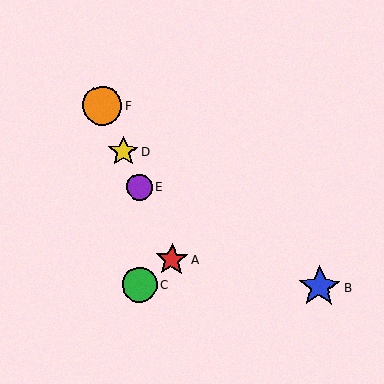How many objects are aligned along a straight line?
4 objects (A, D, E, F) are aligned along a straight line.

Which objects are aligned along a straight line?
Objects A, D, E, F are aligned along a straight line.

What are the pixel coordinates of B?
Object B is at (319, 287).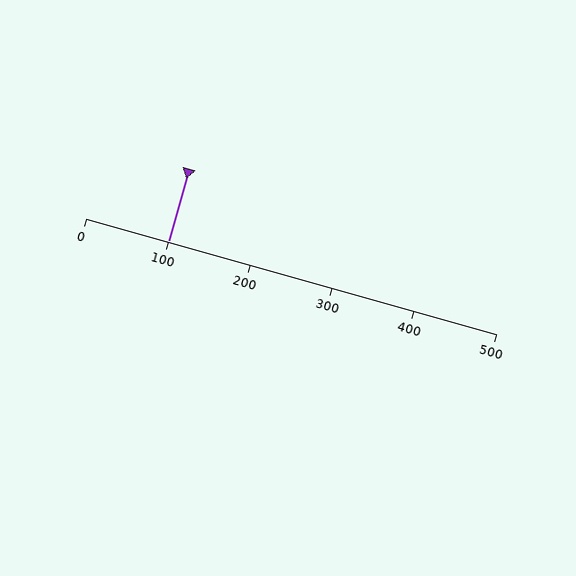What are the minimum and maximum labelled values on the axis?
The axis runs from 0 to 500.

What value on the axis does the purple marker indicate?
The marker indicates approximately 100.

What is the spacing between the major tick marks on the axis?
The major ticks are spaced 100 apart.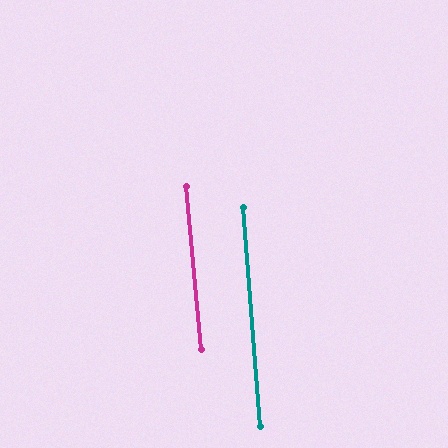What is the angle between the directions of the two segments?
Approximately 1 degree.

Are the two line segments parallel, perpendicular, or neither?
Parallel — their directions differ by only 0.9°.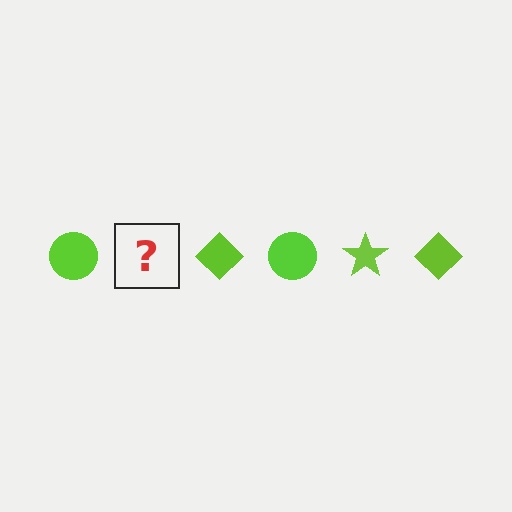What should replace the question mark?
The question mark should be replaced with a lime star.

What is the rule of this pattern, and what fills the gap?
The rule is that the pattern cycles through circle, star, diamond shapes in lime. The gap should be filled with a lime star.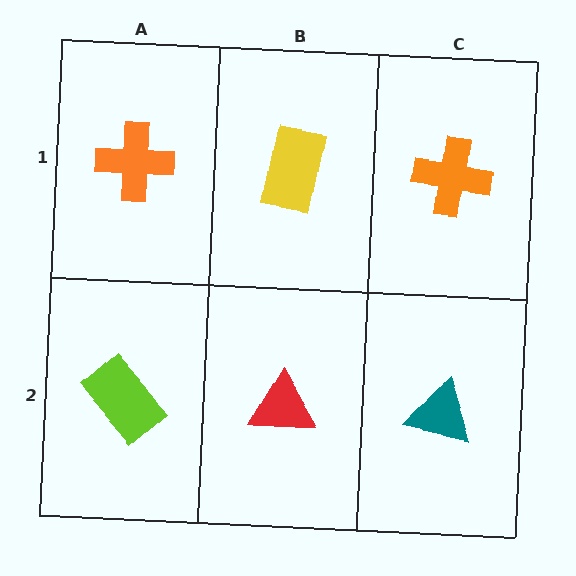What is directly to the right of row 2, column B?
A teal triangle.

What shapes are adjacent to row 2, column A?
An orange cross (row 1, column A), a red triangle (row 2, column B).